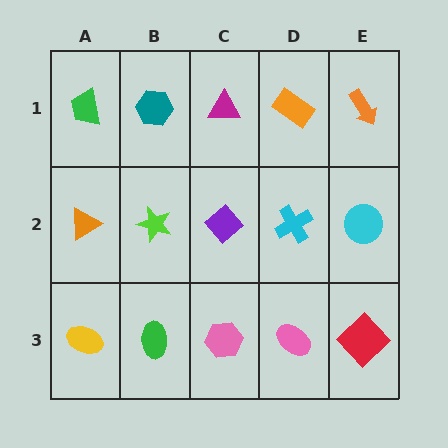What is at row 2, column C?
A purple diamond.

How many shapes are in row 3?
5 shapes.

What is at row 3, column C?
A pink hexagon.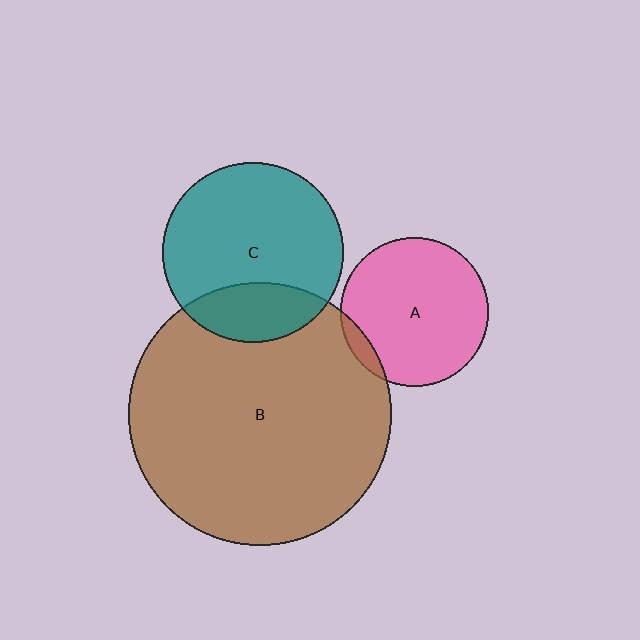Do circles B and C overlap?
Yes.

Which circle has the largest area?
Circle B (brown).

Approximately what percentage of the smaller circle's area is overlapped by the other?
Approximately 25%.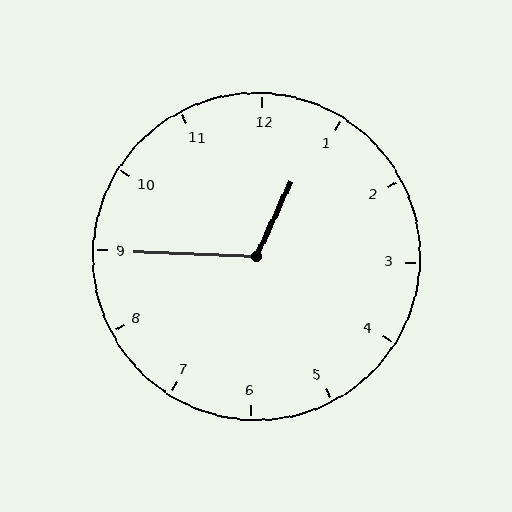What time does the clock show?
12:45.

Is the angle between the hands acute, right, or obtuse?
It is obtuse.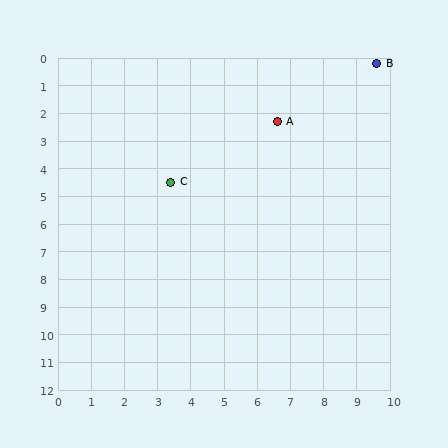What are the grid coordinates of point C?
Point C is at approximately (3.4, 4.5).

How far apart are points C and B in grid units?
Points C and B are about 7.5 grid units apart.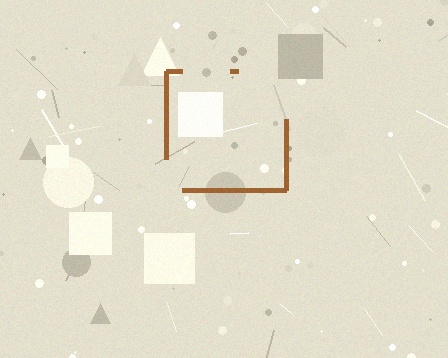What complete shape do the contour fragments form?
The contour fragments form a square.